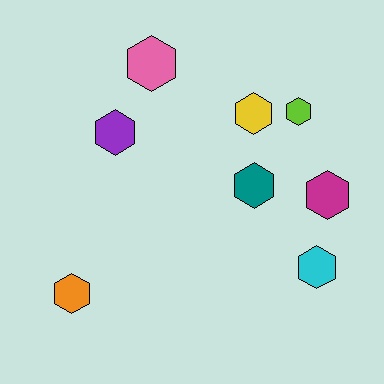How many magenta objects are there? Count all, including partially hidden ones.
There is 1 magenta object.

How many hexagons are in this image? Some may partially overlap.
There are 8 hexagons.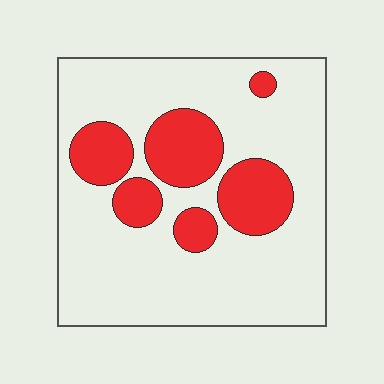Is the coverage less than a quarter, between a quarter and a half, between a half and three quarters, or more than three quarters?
Less than a quarter.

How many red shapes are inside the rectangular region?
6.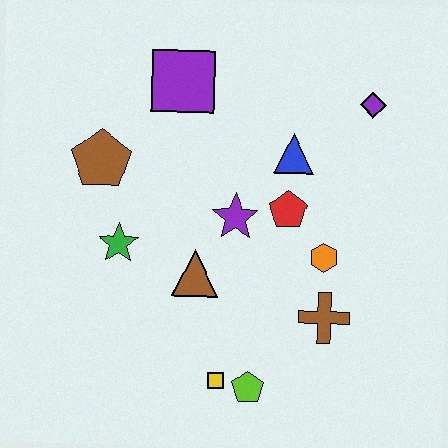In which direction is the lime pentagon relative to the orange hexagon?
The lime pentagon is below the orange hexagon.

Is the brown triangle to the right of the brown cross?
No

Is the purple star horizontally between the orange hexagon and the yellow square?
Yes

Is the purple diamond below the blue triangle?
No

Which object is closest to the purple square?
The brown pentagon is closest to the purple square.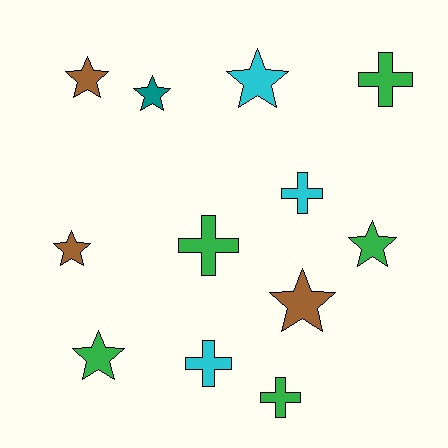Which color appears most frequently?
Green, with 5 objects.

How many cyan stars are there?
There is 1 cyan star.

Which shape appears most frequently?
Star, with 7 objects.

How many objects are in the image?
There are 12 objects.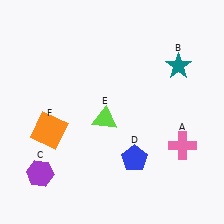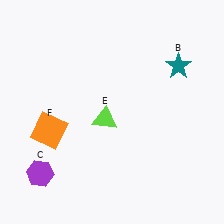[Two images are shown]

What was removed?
The blue pentagon (D), the pink cross (A) were removed in Image 2.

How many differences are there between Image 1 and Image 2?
There are 2 differences between the two images.